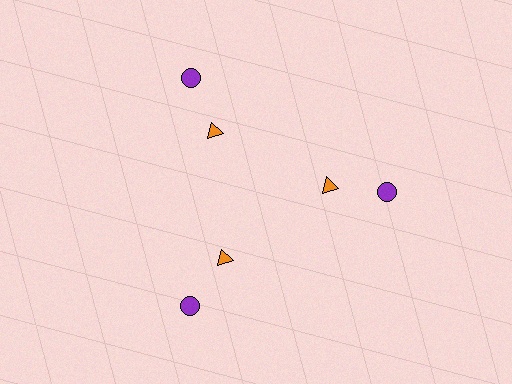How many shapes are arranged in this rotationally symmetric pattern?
There are 6 shapes, arranged in 3 groups of 2.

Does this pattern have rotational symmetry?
Yes, this pattern has 3-fold rotational symmetry. It looks the same after rotating 120 degrees around the center.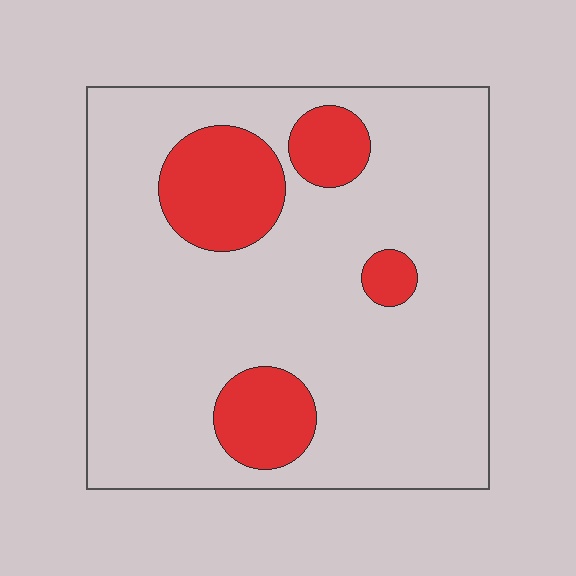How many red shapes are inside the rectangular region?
4.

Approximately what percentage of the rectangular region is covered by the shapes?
Approximately 20%.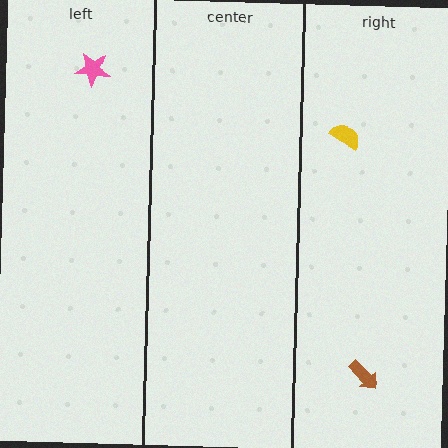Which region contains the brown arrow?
The right region.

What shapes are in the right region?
The yellow semicircle, the brown arrow.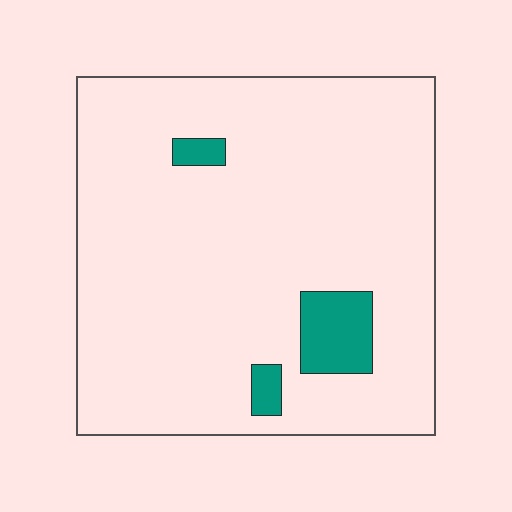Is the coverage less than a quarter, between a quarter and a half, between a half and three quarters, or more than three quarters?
Less than a quarter.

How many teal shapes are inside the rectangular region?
3.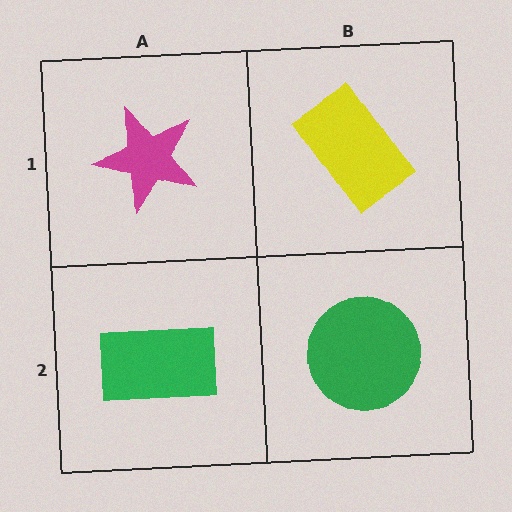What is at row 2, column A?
A green rectangle.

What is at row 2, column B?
A green circle.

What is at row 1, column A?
A magenta star.